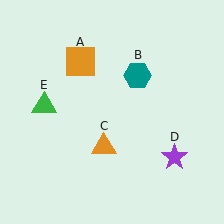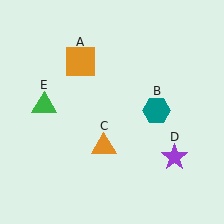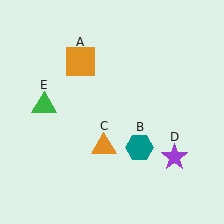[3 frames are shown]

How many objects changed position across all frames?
1 object changed position: teal hexagon (object B).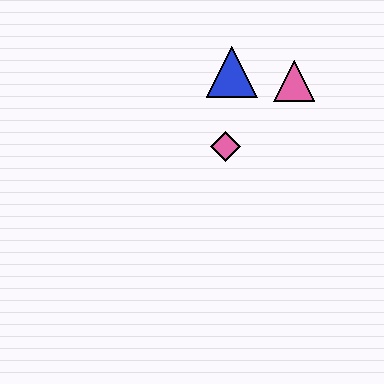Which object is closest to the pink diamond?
The blue triangle is closest to the pink diamond.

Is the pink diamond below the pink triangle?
Yes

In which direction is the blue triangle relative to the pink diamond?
The blue triangle is above the pink diamond.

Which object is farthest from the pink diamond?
The pink triangle is farthest from the pink diamond.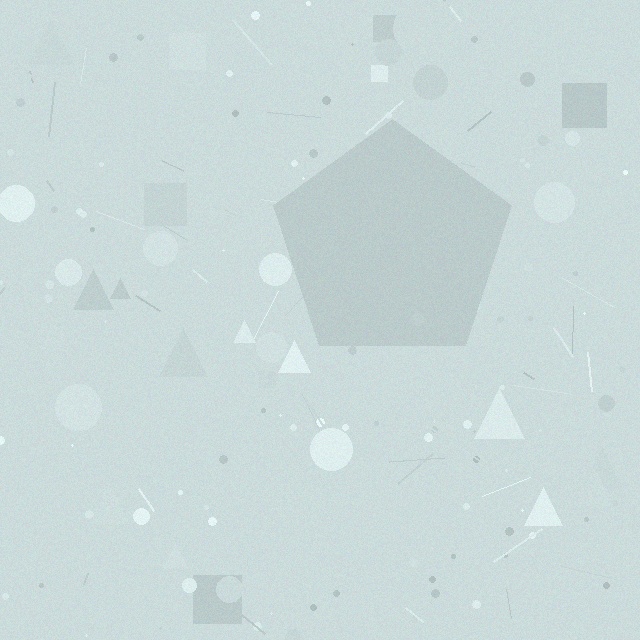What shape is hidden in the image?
A pentagon is hidden in the image.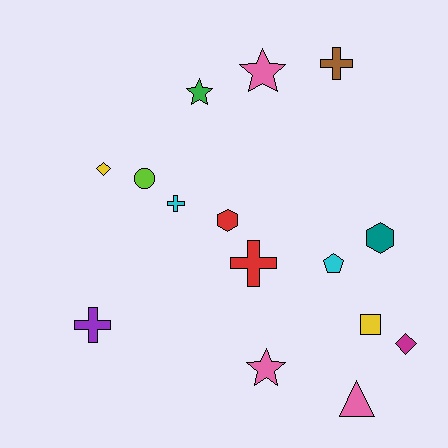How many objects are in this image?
There are 15 objects.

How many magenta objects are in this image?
There is 1 magenta object.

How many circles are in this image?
There is 1 circle.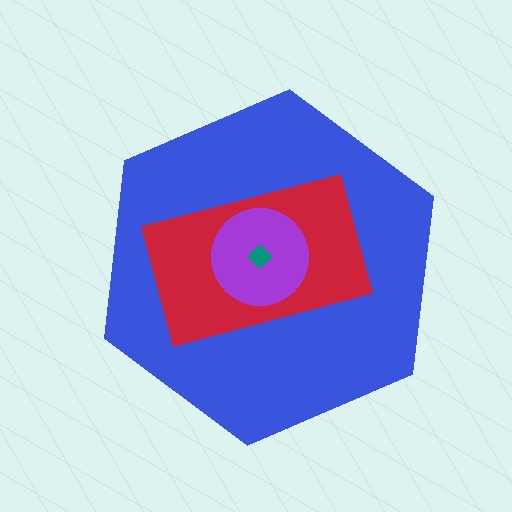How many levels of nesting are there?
4.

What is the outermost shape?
The blue hexagon.